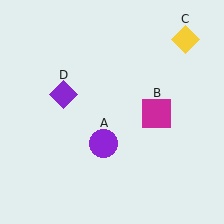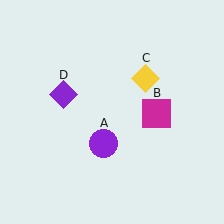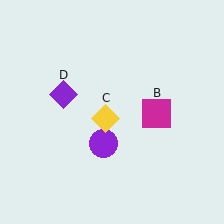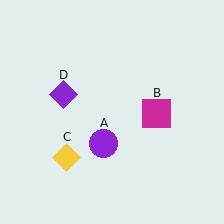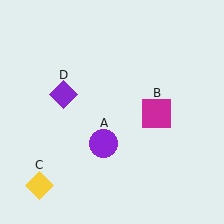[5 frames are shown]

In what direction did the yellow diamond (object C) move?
The yellow diamond (object C) moved down and to the left.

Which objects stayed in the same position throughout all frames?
Purple circle (object A) and magenta square (object B) and purple diamond (object D) remained stationary.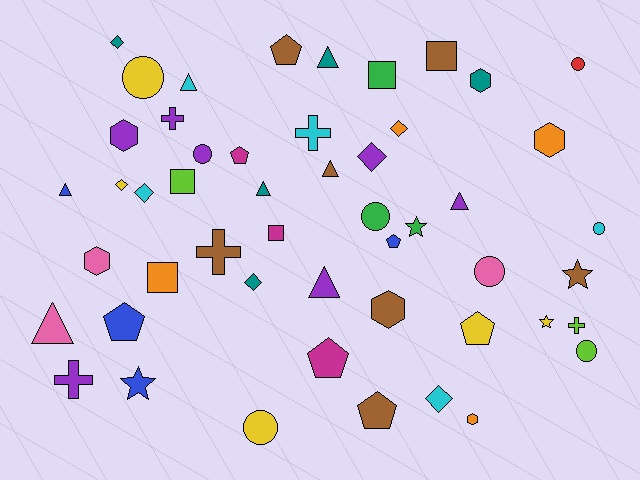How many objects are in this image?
There are 50 objects.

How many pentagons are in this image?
There are 7 pentagons.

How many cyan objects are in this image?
There are 5 cyan objects.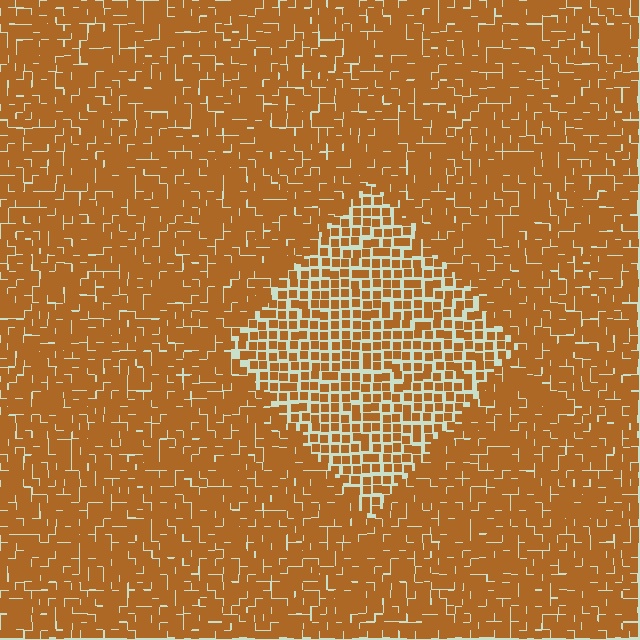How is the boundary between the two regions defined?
The boundary is defined by a change in element density (approximately 1.7x ratio). All elements are the same color, size, and shape.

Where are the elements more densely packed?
The elements are more densely packed outside the diamond boundary.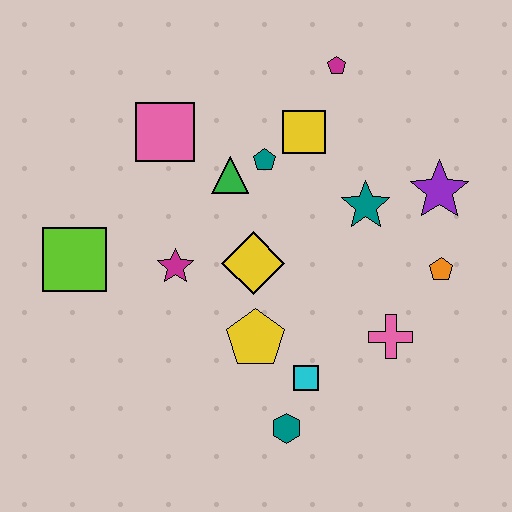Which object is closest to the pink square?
The green triangle is closest to the pink square.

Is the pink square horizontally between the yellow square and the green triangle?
No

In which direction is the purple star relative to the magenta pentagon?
The purple star is below the magenta pentagon.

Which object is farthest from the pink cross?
The lime square is farthest from the pink cross.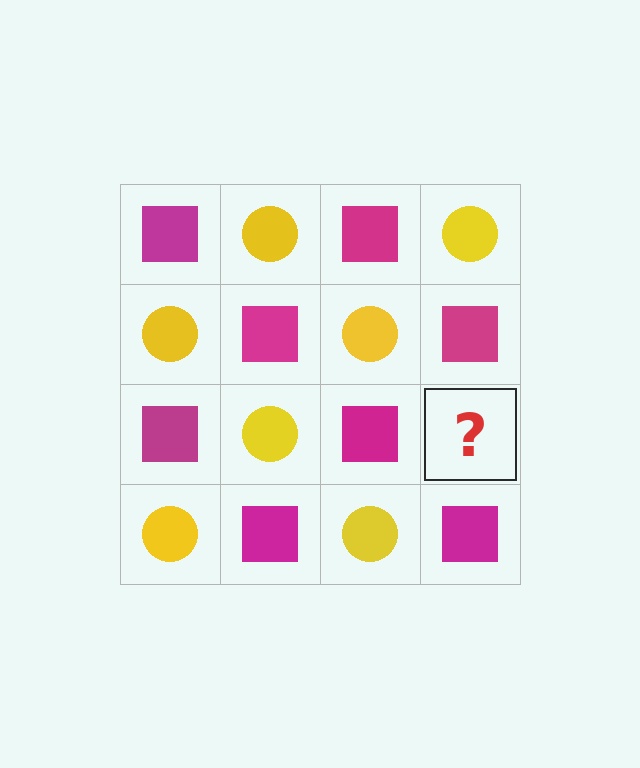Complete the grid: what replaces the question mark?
The question mark should be replaced with a yellow circle.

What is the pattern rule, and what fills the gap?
The rule is that it alternates magenta square and yellow circle in a checkerboard pattern. The gap should be filled with a yellow circle.